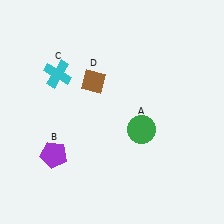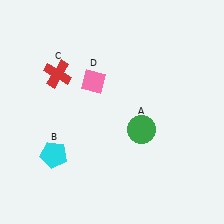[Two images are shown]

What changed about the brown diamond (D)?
In Image 1, D is brown. In Image 2, it changed to pink.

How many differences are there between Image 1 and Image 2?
There are 3 differences between the two images.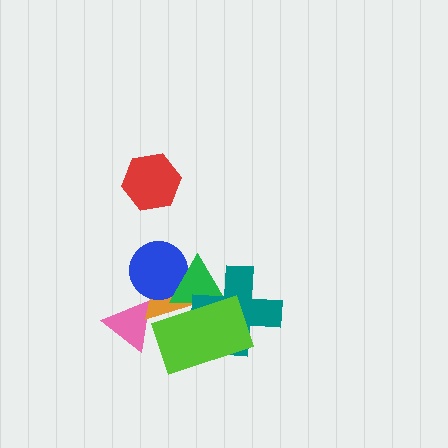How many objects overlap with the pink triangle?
1 object overlaps with the pink triangle.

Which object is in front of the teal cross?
The lime rectangle is in front of the teal cross.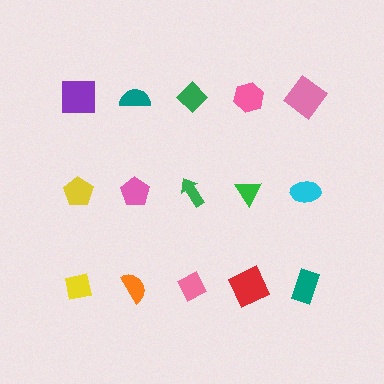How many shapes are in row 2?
5 shapes.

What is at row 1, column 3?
A green diamond.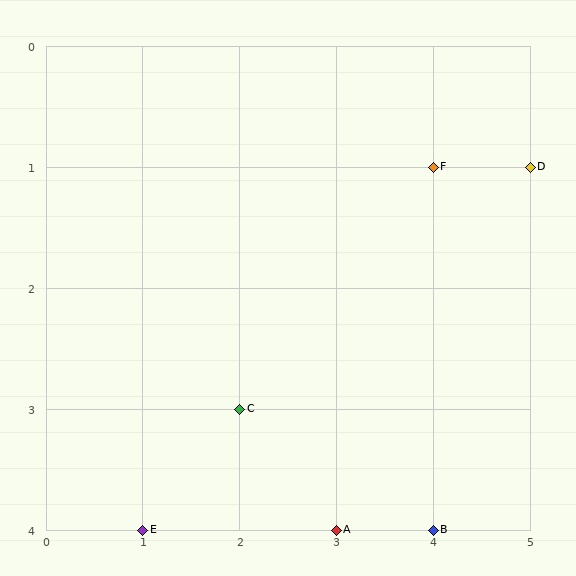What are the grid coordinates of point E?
Point E is at grid coordinates (1, 4).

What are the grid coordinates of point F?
Point F is at grid coordinates (4, 1).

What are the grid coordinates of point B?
Point B is at grid coordinates (4, 4).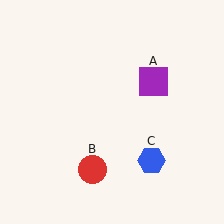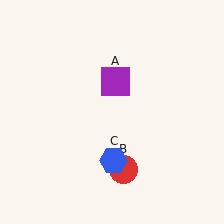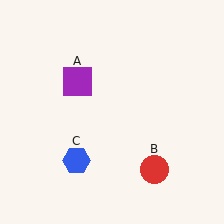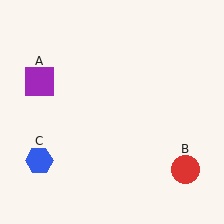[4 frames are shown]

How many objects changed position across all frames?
3 objects changed position: purple square (object A), red circle (object B), blue hexagon (object C).